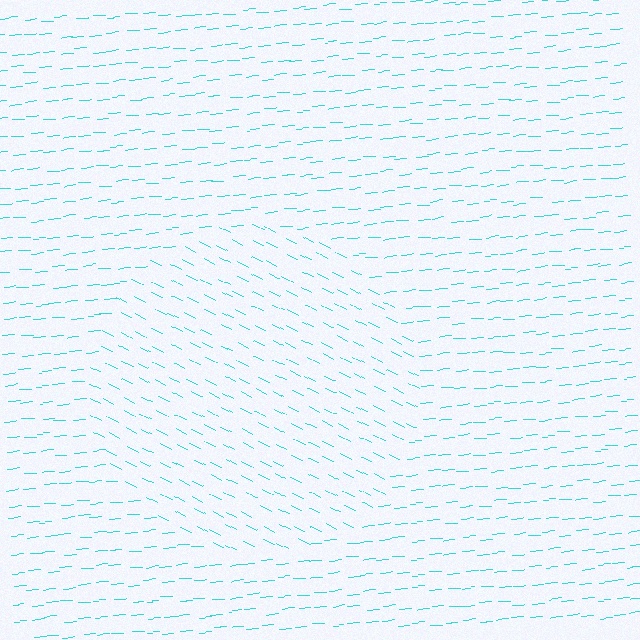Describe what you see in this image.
The image is filled with small cyan line segments. A circle region in the image has lines oriented differently from the surrounding lines, creating a visible texture boundary.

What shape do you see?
I see a circle.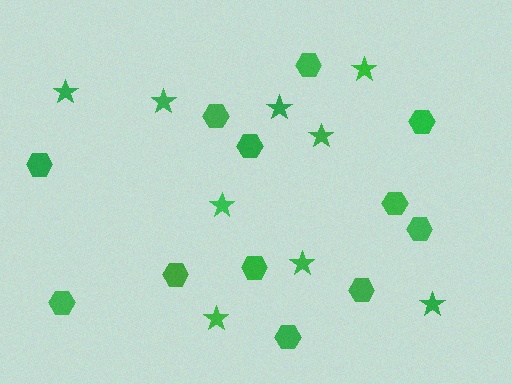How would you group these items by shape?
There are 2 groups: one group of hexagons (12) and one group of stars (9).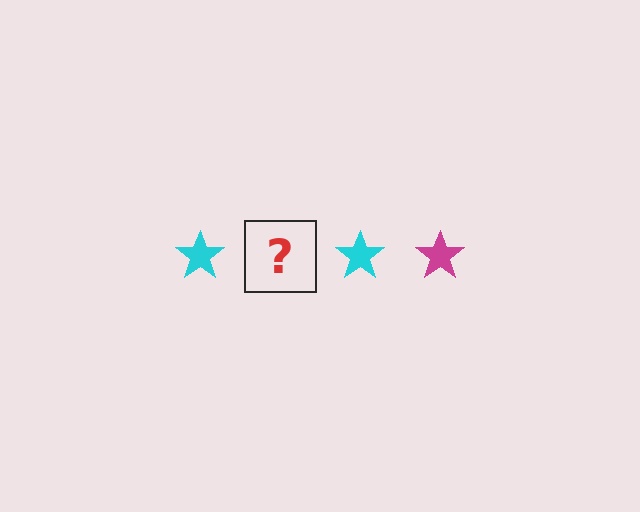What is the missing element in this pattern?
The missing element is a magenta star.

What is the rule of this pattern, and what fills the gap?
The rule is that the pattern cycles through cyan, magenta stars. The gap should be filled with a magenta star.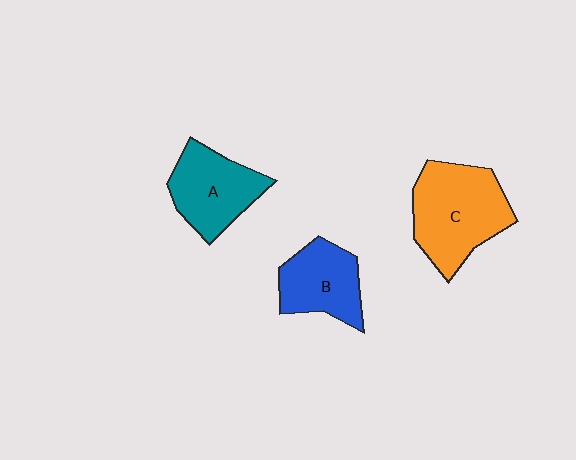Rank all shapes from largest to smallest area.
From largest to smallest: C (orange), A (teal), B (blue).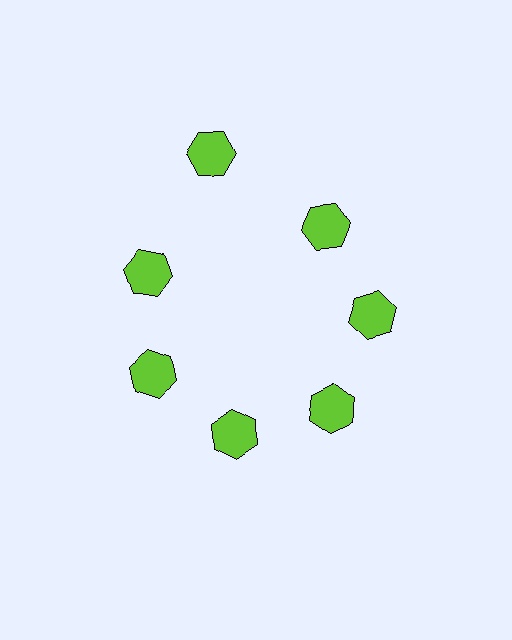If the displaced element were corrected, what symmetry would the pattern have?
It would have 7-fold rotational symmetry — the pattern would map onto itself every 51 degrees.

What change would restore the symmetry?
The symmetry would be restored by moving it inward, back onto the ring so that all 7 hexagons sit at equal angles and equal distance from the center.